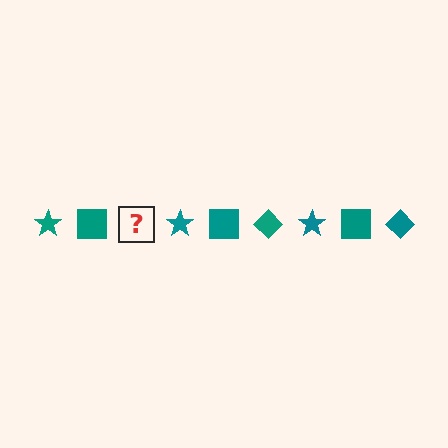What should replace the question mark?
The question mark should be replaced with a teal diamond.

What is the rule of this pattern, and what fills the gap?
The rule is that the pattern cycles through star, square, diamond shapes in teal. The gap should be filled with a teal diamond.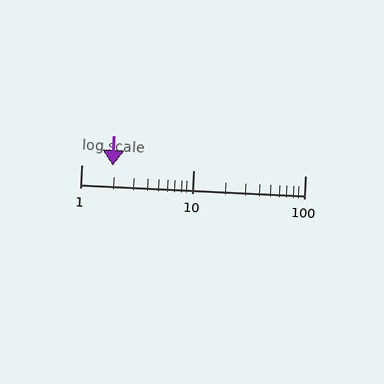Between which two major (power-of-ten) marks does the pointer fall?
The pointer is between 1 and 10.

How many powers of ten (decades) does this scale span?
The scale spans 2 decades, from 1 to 100.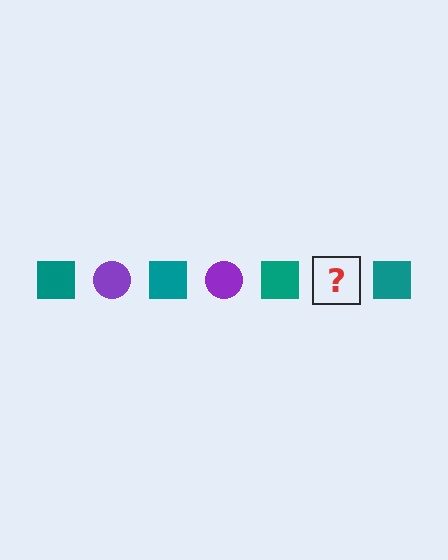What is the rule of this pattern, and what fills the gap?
The rule is that the pattern alternates between teal square and purple circle. The gap should be filled with a purple circle.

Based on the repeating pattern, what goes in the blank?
The blank should be a purple circle.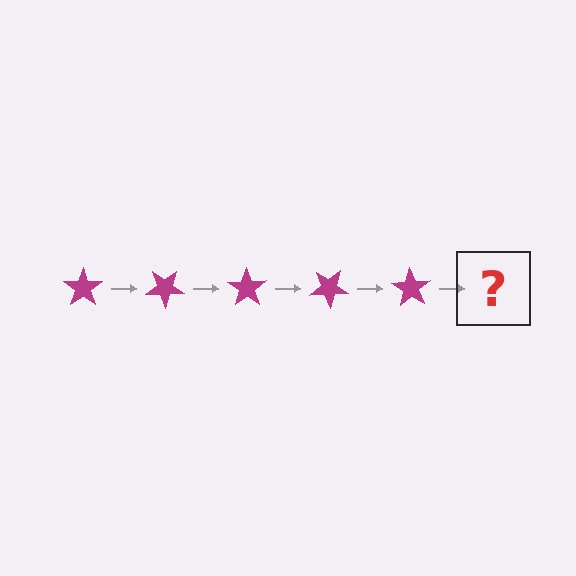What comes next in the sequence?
The next element should be a magenta star rotated 175 degrees.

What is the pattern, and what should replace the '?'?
The pattern is that the star rotates 35 degrees each step. The '?' should be a magenta star rotated 175 degrees.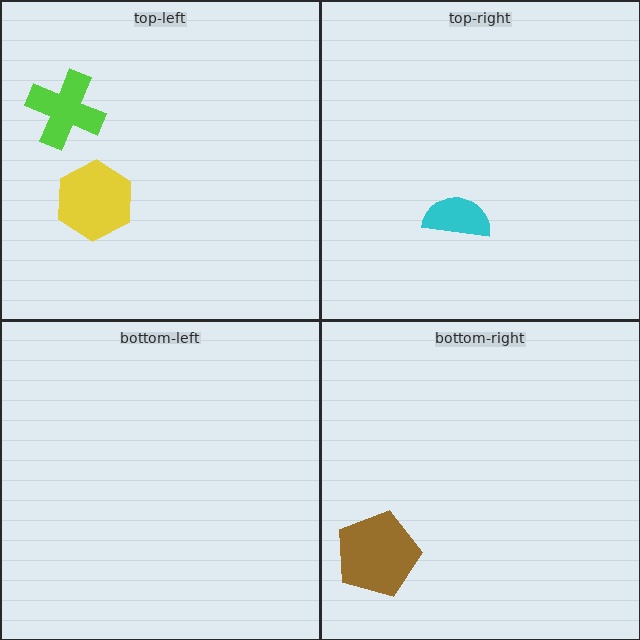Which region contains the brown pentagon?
The bottom-right region.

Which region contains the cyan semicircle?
The top-right region.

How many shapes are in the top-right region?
1.